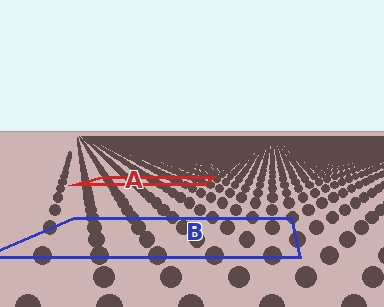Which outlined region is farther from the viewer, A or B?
Region A is farther from the viewer — the texture elements inside it appear smaller and more densely packed.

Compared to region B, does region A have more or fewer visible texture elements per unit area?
Region A has more texture elements per unit area — they are packed more densely because it is farther away.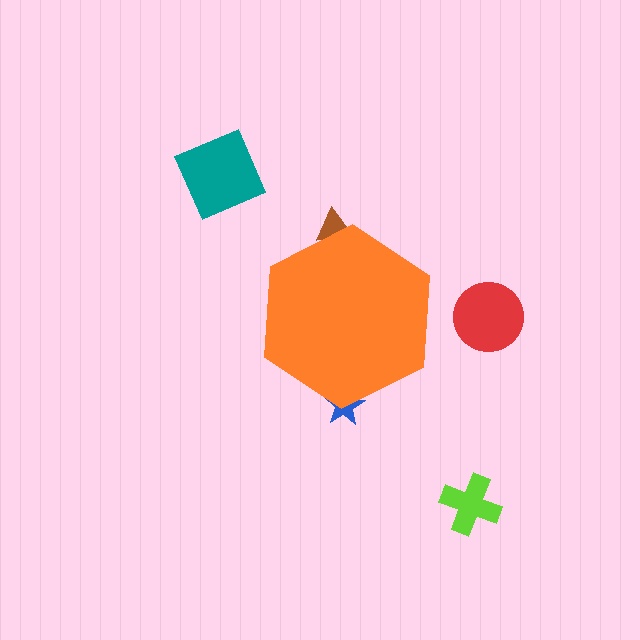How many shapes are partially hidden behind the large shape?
2 shapes are partially hidden.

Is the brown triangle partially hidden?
Yes, the brown triangle is partially hidden behind the orange hexagon.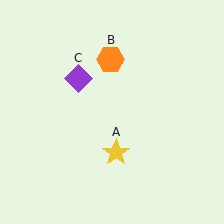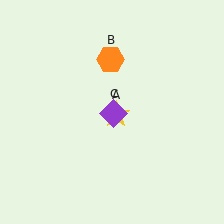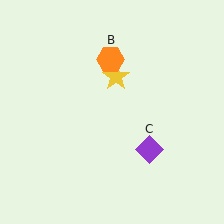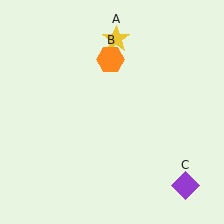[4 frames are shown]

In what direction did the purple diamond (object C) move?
The purple diamond (object C) moved down and to the right.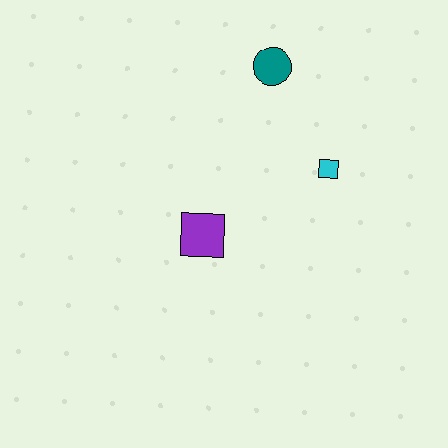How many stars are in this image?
There are no stars.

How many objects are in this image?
There are 3 objects.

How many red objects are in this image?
There are no red objects.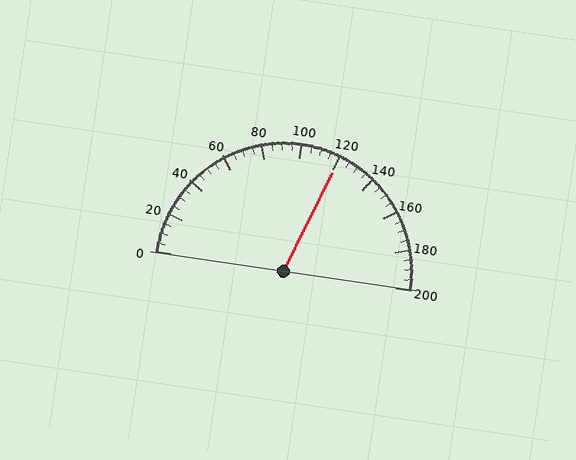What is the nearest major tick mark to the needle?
The nearest major tick mark is 120.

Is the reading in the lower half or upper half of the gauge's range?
The reading is in the upper half of the range (0 to 200).